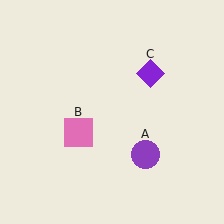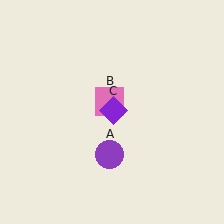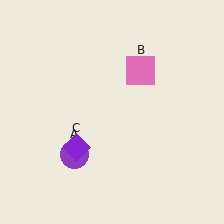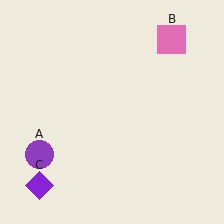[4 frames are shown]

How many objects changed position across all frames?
3 objects changed position: purple circle (object A), pink square (object B), purple diamond (object C).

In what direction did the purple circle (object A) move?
The purple circle (object A) moved left.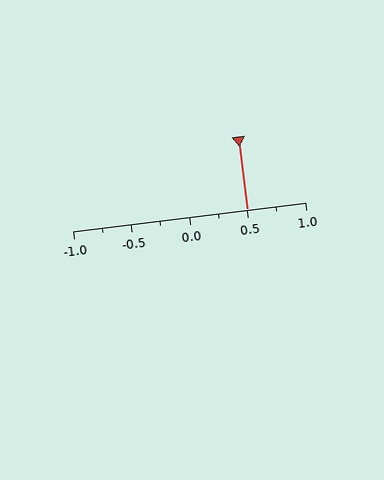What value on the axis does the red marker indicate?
The marker indicates approximately 0.5.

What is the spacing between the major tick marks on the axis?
The major ticks are spaced 0.5 apart.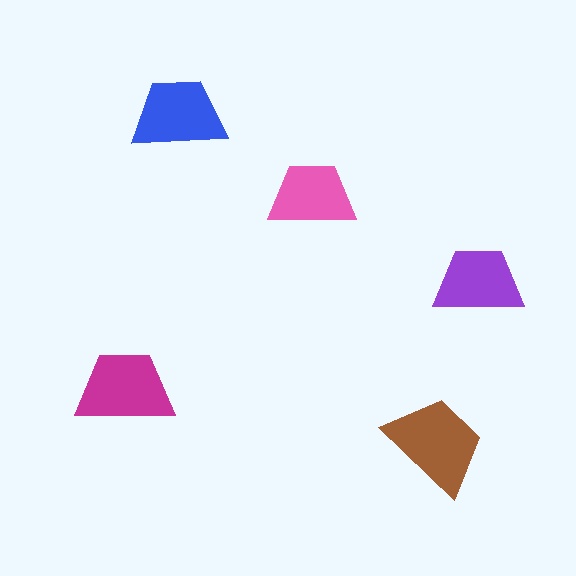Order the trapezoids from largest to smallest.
the brown one, the magenta one, the blue one, the purple one, the pink one.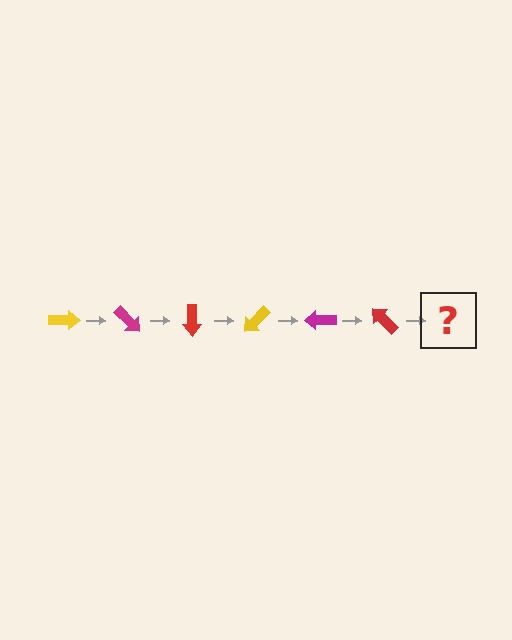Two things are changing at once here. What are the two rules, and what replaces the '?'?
The two rules are that it rotates 45 degrees each step and the color cycles through yellow, magenta, and red. The '?' should be a yellow arrow, rotated 270 degrees from the start.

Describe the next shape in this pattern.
It should be a yellow arrow, rotated 270 degrees from the start.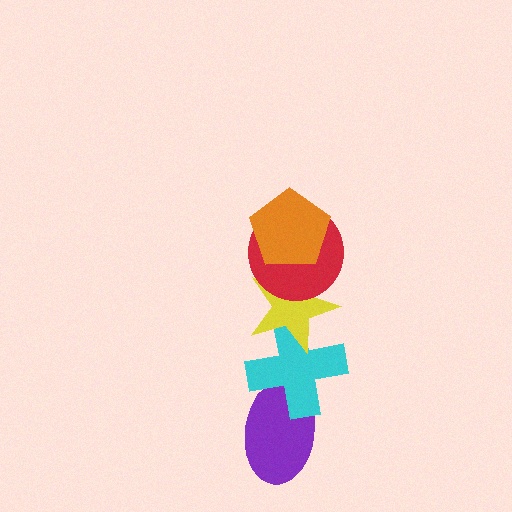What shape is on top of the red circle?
The orange pentagon is on top of the red circle.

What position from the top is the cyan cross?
The cyan cross is 4th from the top.